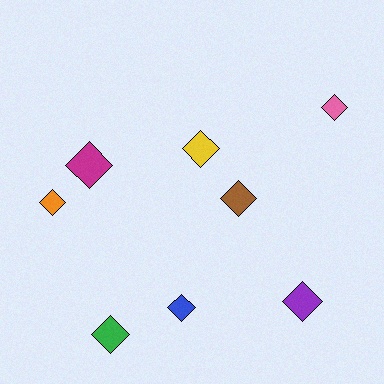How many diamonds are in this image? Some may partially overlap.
There are 8 diamonds.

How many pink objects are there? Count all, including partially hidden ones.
There is 1 pink object.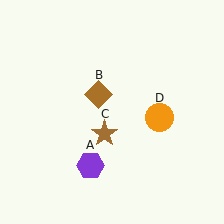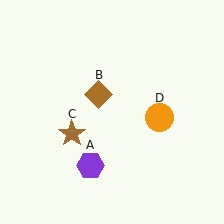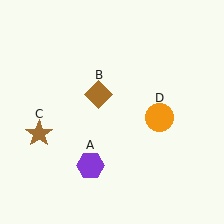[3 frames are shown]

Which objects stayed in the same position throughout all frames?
Purple hexagon (object A) and brown diamond (object B) and orange circle (object D) remained stationary.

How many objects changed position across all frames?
1 object changed position: brown star (object C).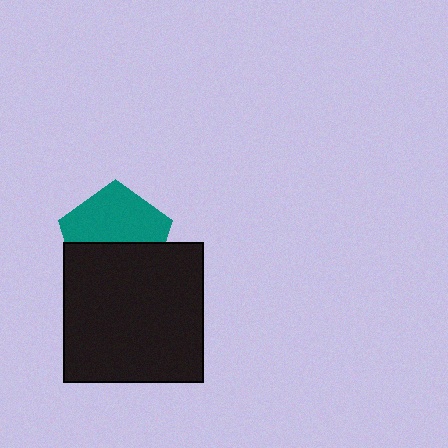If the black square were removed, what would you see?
You would see the complete teal pentagon.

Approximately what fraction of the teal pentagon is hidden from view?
Roughly 47% of the teal pentagon is hidden behind the black square.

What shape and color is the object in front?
The object in front is a black square.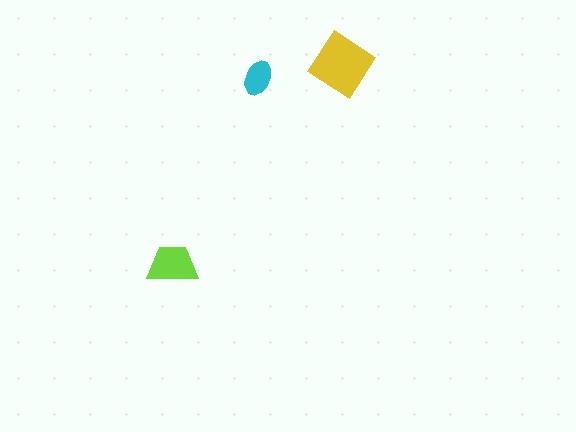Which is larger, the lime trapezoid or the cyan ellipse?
The lime trapezoid.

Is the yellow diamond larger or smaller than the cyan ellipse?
Larger.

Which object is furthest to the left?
The lime trapezoid is leftmost.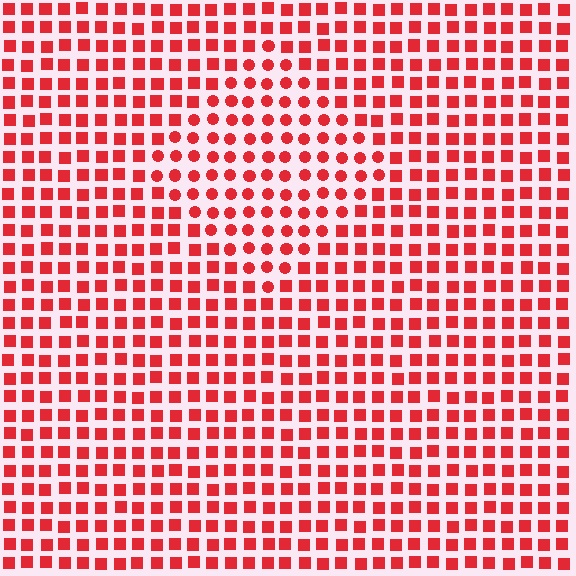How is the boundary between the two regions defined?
The boundary is defined by a change in element shape: circles inside vs. squares outside. All elements share the same color and spacing.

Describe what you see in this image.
The image is filled with small red elements arranged in a uniform grid. A diamond-shaped region contains circles, while the surrounding area contains squares. The boundary is defined purely by the change in element shape.